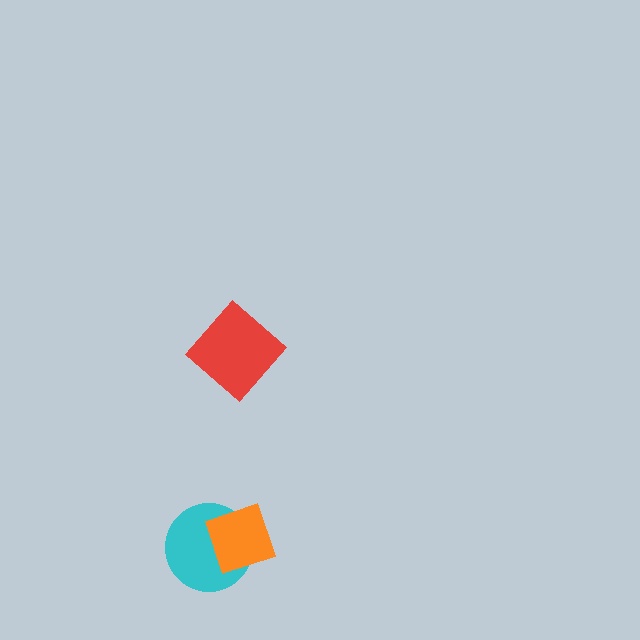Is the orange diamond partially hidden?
No, no other shape covers it.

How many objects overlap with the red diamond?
0 objects overlap with the red diamond.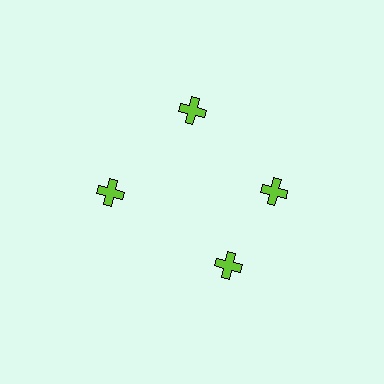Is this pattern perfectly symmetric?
No. The 4 lime crosses are arranged in a ring, but one element near the 6 o'clock position is rotated out of alignment along the ring, breaking the 4-fold rotational symmetry.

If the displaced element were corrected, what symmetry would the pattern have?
It would have 4-fold rotational symmetry — the pattern would map onto itself every 90 degrees.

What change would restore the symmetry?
The symmetry would be restored by rotating it back into even spacing with its neighbors so that all 4 crosses sit at equal angles and equal distance from the center.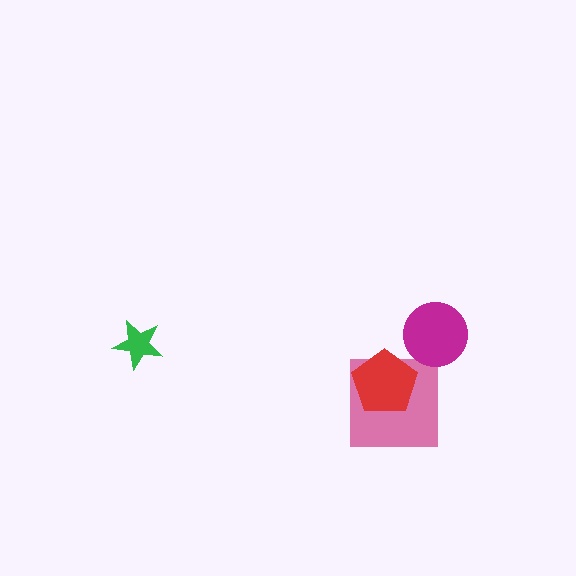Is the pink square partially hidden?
Yes, it is partially covered by another shape.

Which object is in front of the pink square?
The red pentagon is in front of the pink square.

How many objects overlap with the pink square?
1 object overlaps with the pink square.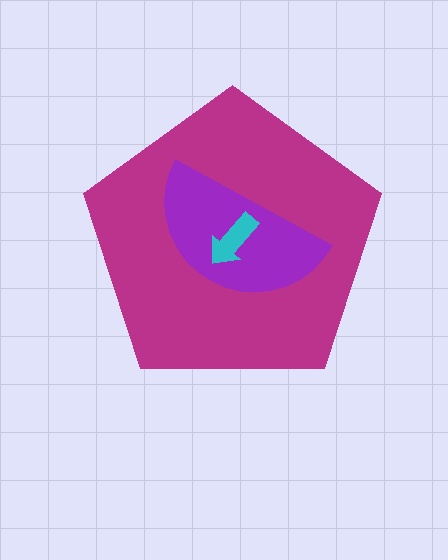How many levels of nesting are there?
3.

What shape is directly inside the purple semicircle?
The cyan arrow.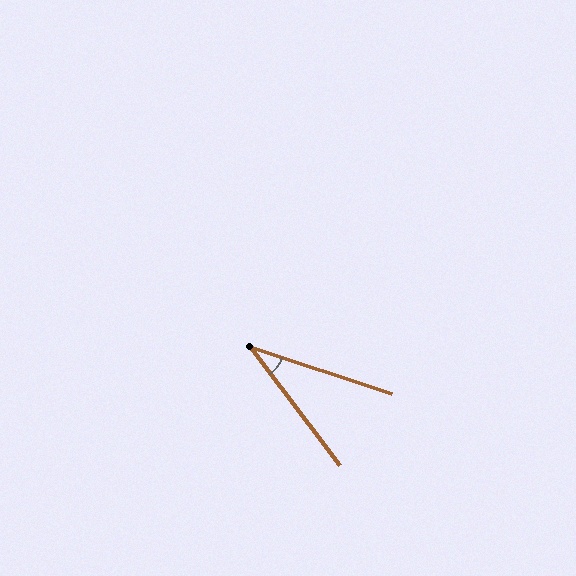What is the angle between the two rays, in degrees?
Approximately 35 degrees.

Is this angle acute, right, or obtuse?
It is acute.